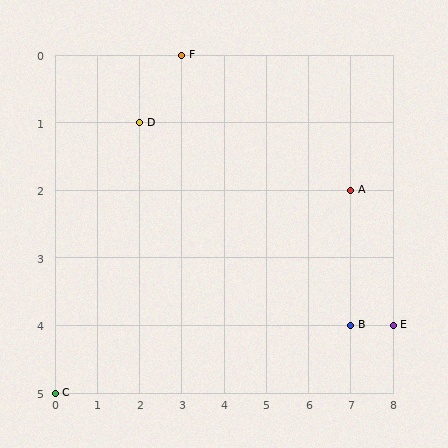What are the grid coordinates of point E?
Point E is at grid coordinates (8, 4).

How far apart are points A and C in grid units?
Points A and C are 7 columns and 3 rows apart (about 7.6 grid units diagonally).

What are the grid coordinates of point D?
Point D is at grid coordinates (2, 1).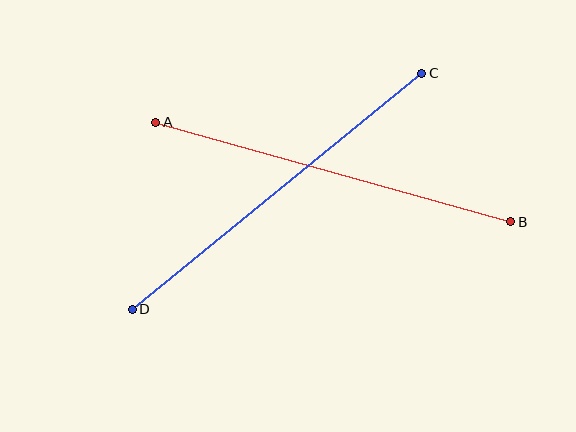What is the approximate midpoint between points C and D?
The midpoint is at approximately (277, 191) pixels.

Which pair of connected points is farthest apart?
Points C and D are farthest apart.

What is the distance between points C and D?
The distance is approximately 374 pixels.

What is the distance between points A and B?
The distance is approximately 369 pixels.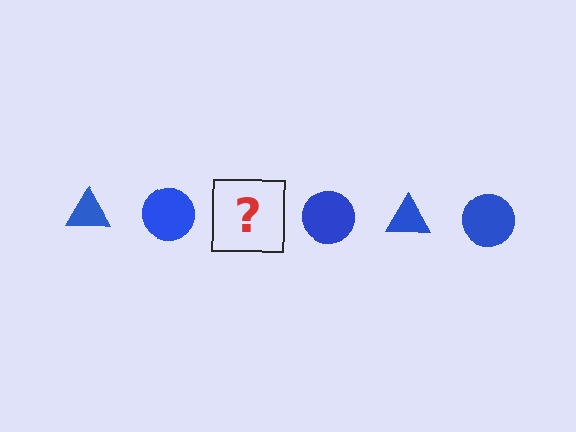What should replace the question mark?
The question mark should be replaced with a blue triangle.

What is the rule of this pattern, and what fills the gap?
The rule is that the pattern cycles through triangle, circle shapes in blue. The gap should be filled with a blue triangle.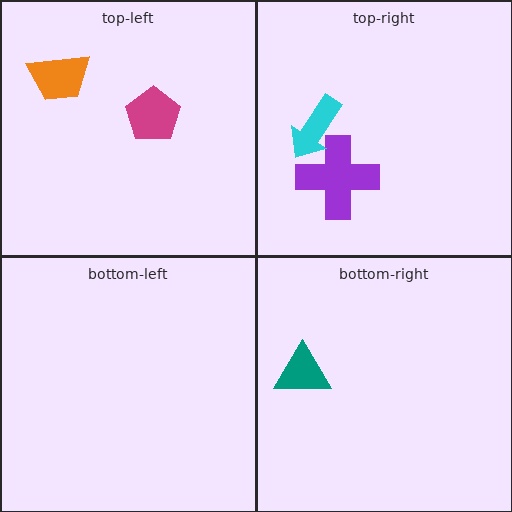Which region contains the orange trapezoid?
The top-left region.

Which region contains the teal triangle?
The bottom-right region.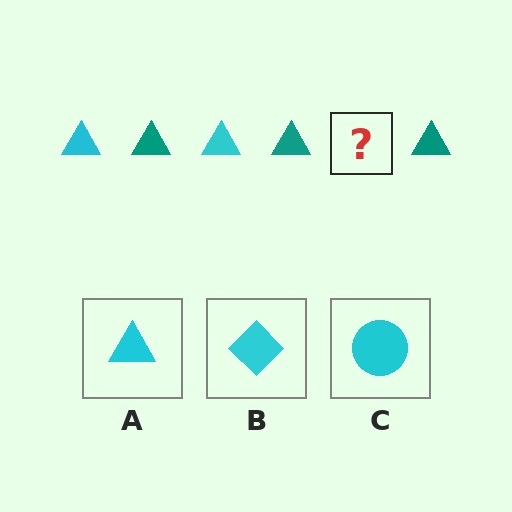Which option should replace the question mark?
Option A.